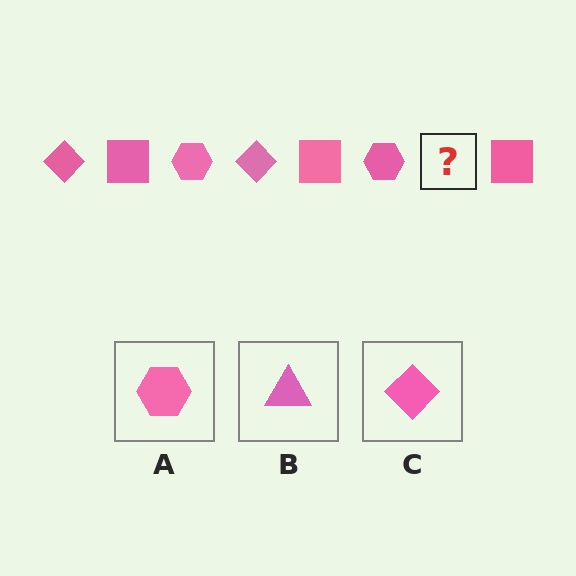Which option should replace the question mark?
Option C.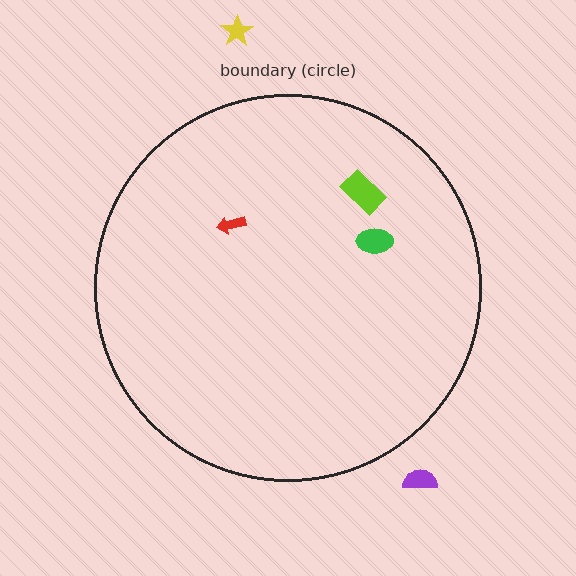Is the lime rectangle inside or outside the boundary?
Inside.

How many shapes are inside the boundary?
3 inside, 2 outside.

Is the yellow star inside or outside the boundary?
Outside.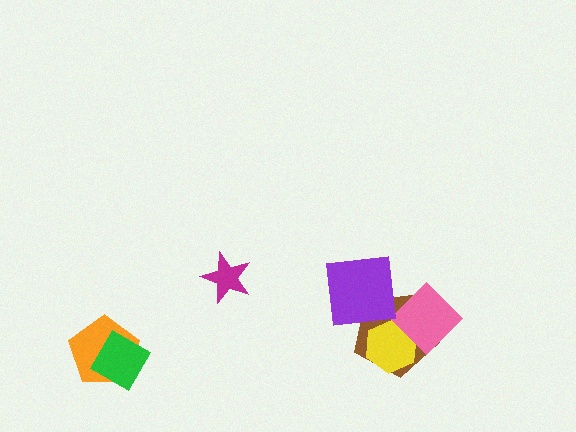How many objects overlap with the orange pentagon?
1 object overlaps with the orange pentagon.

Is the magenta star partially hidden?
No, no other shape covers it.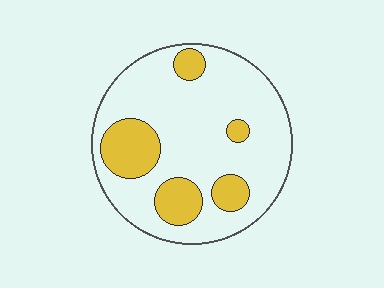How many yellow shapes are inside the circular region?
5.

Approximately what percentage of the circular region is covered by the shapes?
Approximately 25%.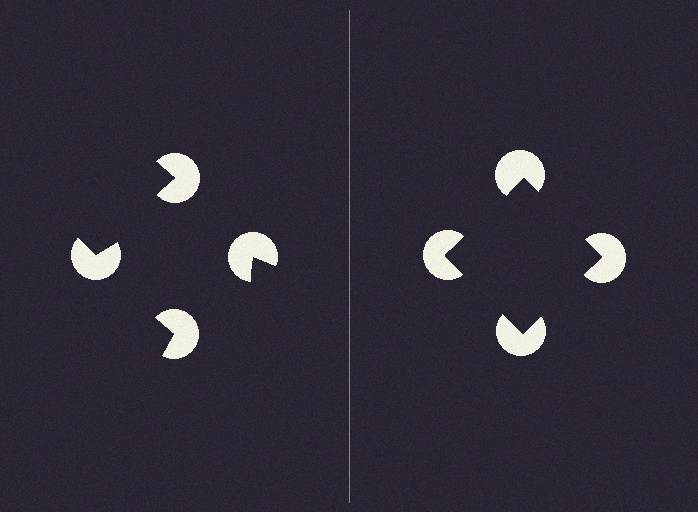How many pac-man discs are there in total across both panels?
8 — 4 on each side.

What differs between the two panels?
The pac-man discs are positioned identically on both sides; only the wedge orientations differ. On the right they align to a square; on the left they are misaligned.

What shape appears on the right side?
An illusory square.